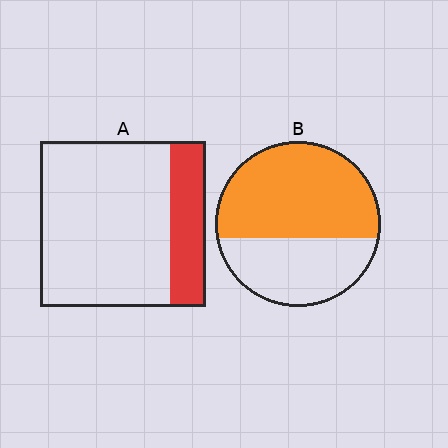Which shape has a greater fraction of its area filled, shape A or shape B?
Shape B.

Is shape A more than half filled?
No.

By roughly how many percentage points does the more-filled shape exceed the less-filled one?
By roughly 40 percentage points (B over A).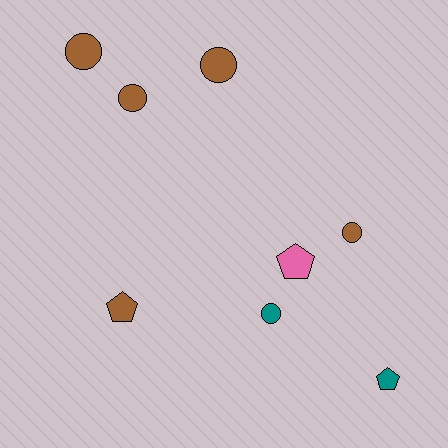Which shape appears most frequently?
Circle, with 5 objects.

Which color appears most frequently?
Brown, with 5 objects.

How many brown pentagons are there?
There is 1 brown pentagon.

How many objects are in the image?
There are 8 objects.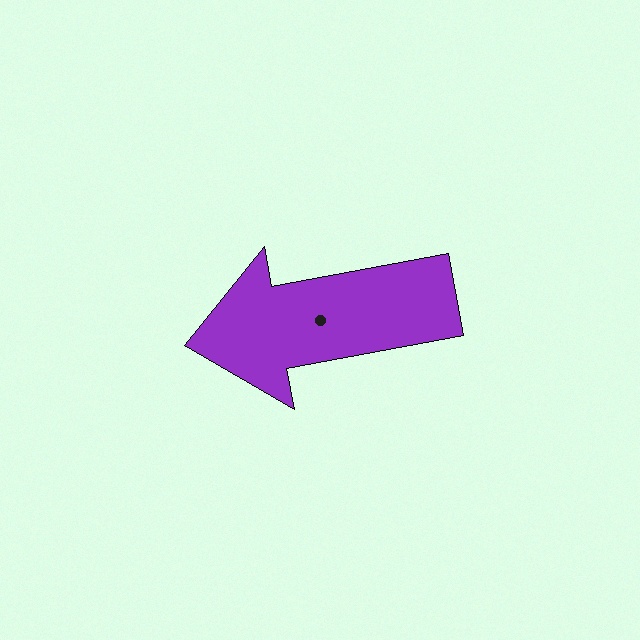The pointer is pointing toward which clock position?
Roughly 9 o'clock.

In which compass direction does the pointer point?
West.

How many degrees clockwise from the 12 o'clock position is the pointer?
Approximately 259 degrees.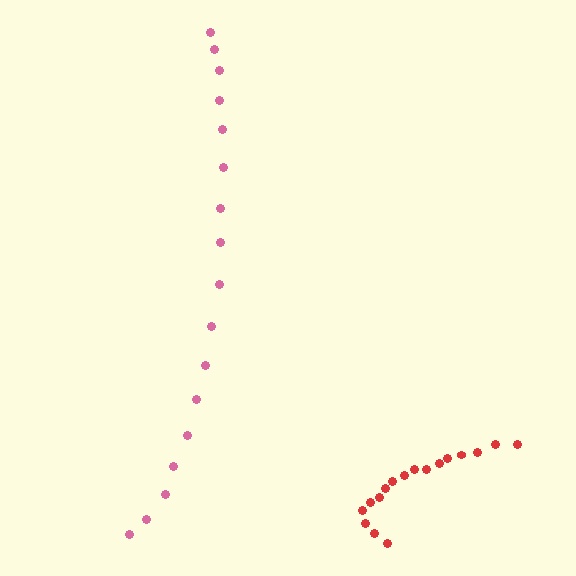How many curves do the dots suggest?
There are 2 distinct paths.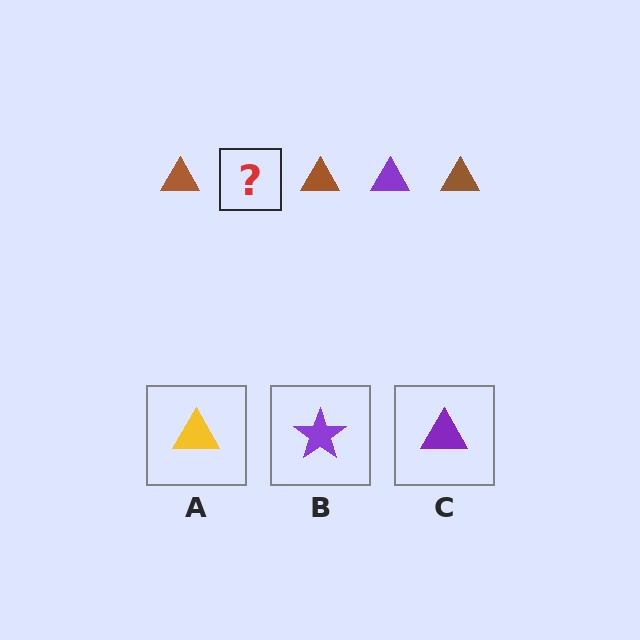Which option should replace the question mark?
Option C.